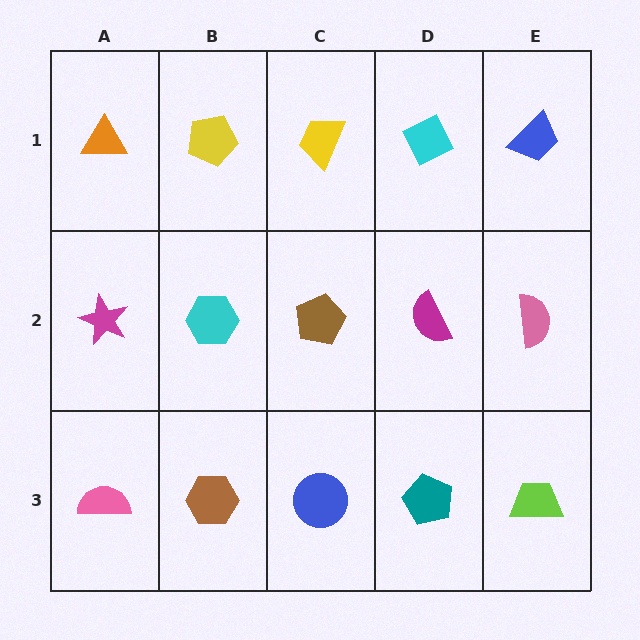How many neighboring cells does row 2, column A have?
3.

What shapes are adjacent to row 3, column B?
A cyan hexagon (row 2, column B), a pink semicircle (row 3, column A), a blue circle (row 3, column C).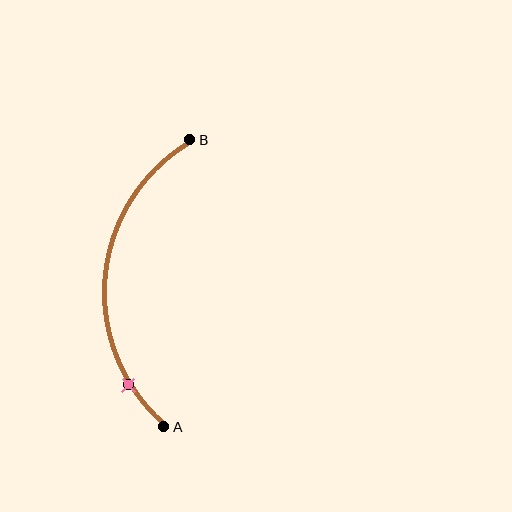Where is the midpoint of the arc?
The arc midpoint is the point on the curve farthest from the straight line joining A and B. It sits to the left of that line.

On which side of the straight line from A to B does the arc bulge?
The arc bulges to the left of the straight line connecting A and B.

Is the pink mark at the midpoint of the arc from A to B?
No. The pink mark lies on the arc but is closer to endpoint A. The arc midpoint would be at the point on the curve equidistant along the arc from both A and B.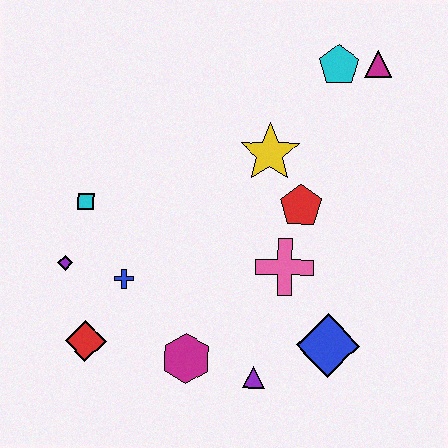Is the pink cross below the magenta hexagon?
No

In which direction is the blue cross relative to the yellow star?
The blue cross is to the left of the yellow star.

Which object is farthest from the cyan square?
The magenta triangle is farthest from the cyan square.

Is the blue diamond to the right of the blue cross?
Yes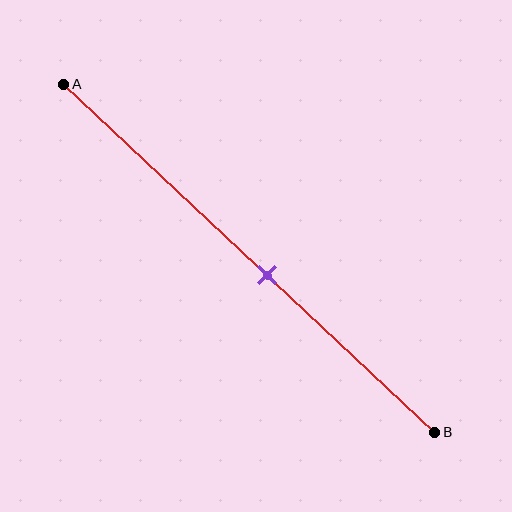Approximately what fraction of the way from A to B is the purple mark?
The purple mark is approximately 55% of the way from A to B.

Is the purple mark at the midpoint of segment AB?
No, the mark is at about 55% from A, not at the 50% midpoint.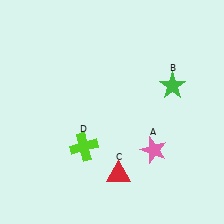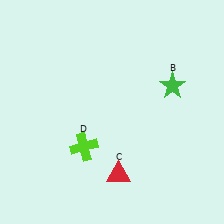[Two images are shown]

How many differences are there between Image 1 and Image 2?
There is 1 difference between the two images.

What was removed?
The pink star (A) was removed in Image 2.